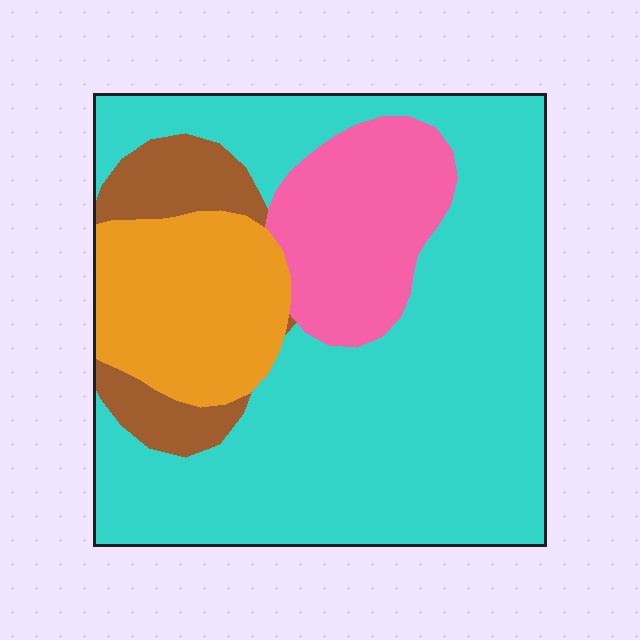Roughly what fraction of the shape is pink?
Pink takes up about one sixth (1/6) of the shape.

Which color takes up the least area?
Brown, at roughly 10%.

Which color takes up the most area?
Cyan, at roughly 60%.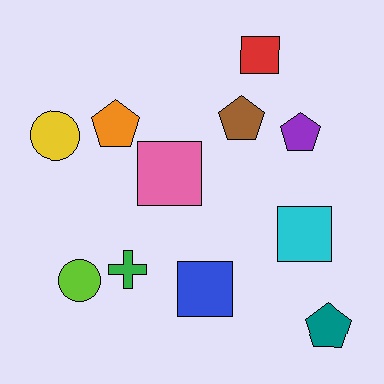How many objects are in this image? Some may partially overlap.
There are 11 objects.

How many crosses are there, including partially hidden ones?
There is 1 cross.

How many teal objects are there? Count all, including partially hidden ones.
There is 1 teal object.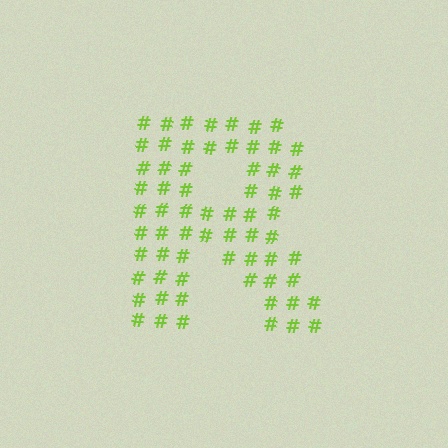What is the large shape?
The large shape is the letter R.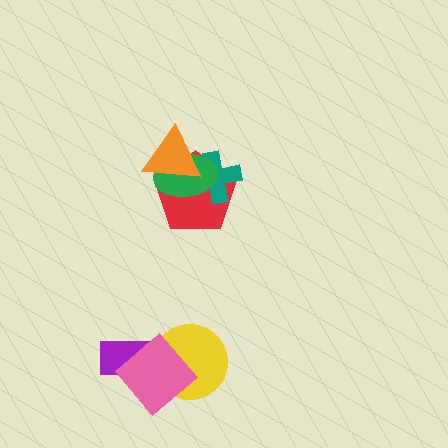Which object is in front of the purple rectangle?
The pink diamond is in front of the purple rectangle.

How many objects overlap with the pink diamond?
2 objects overlap with the pink diamond.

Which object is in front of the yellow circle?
The pink diamond is in front of the yellow circle.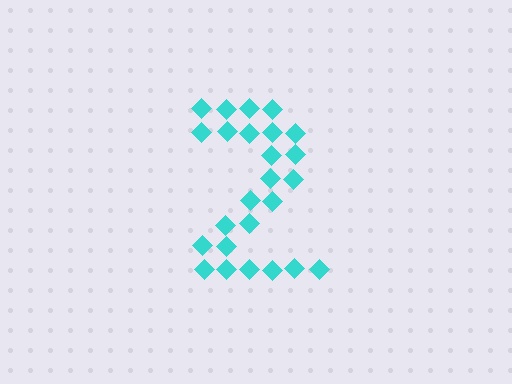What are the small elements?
The small elements are diamonds.